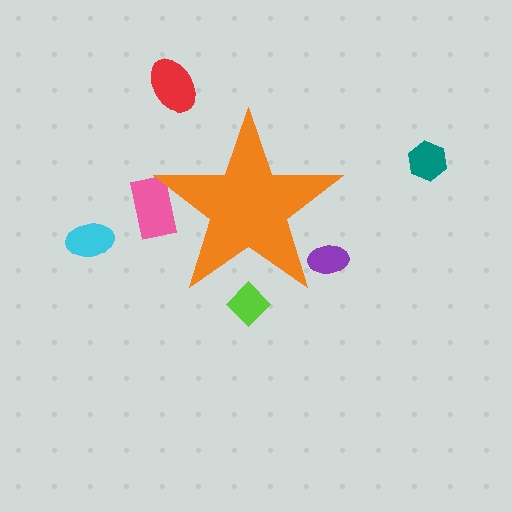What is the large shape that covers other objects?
An orange star.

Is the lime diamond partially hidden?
Yes, the lime diamond is partially hidden behind the orange star.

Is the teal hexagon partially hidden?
No, the teal hexagon is fully visible.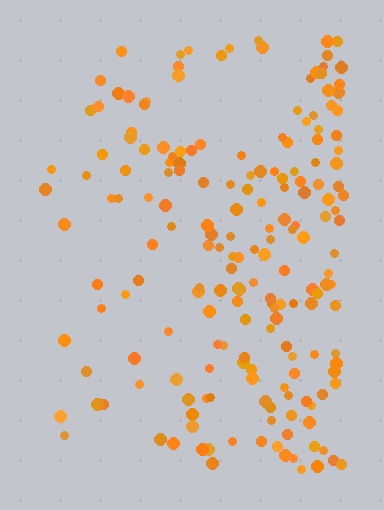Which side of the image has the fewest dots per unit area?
The left.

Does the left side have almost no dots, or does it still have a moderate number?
Still a moderate number, just noticeably fewer than the right.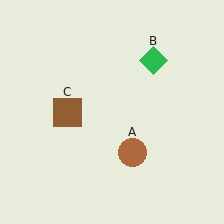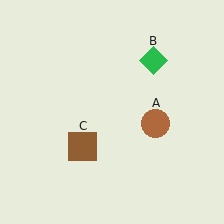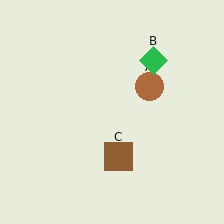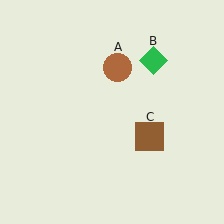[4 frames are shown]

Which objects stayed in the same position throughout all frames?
Green diamond (object B) remained stationary.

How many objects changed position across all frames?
2 objects changed position: brown circle (object A), brown square (object C).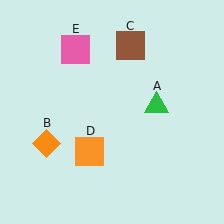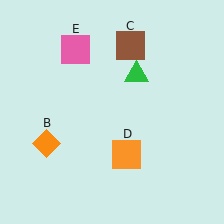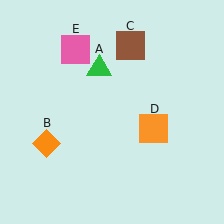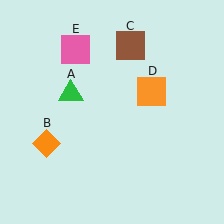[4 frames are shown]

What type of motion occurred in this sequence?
The green triangle (object A), orange square (object D) rotated counterclockwise around the center of the scene.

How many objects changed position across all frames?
2 objects changed position: green triangle (object A), orange square (object D).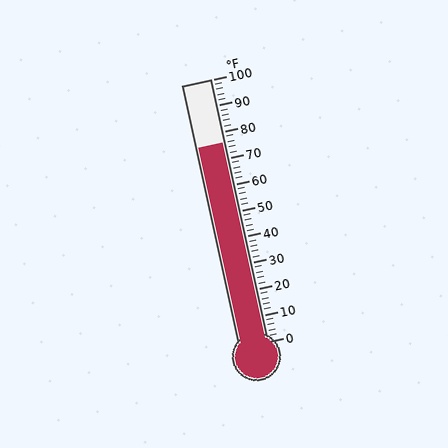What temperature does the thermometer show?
The thermometer shows approximately 76°F.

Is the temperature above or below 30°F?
The temperature is above 30°F.